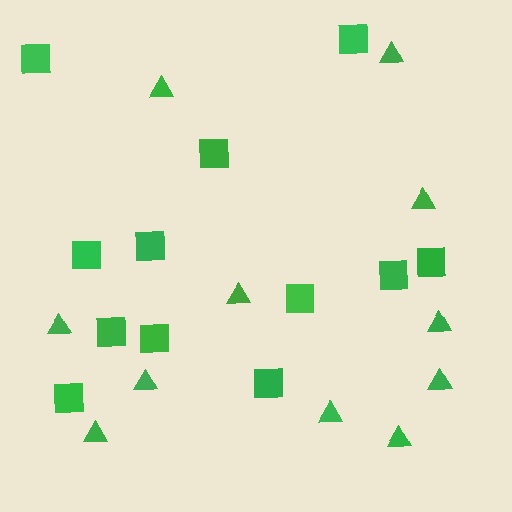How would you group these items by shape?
There are 2 groups: one group of triangles (11) and one group of squares (12).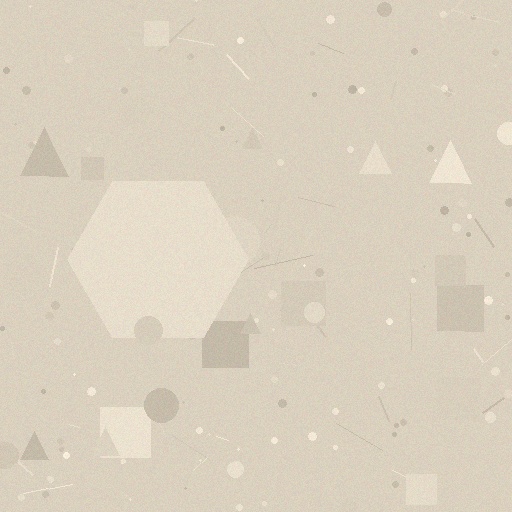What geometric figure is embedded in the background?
A hexagon is embedded in the background.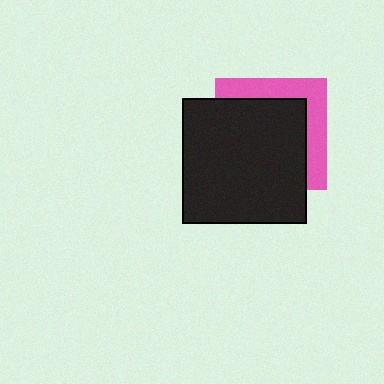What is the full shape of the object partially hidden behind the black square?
The partially hidden object is a pink square.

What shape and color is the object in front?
The object in front is a black square.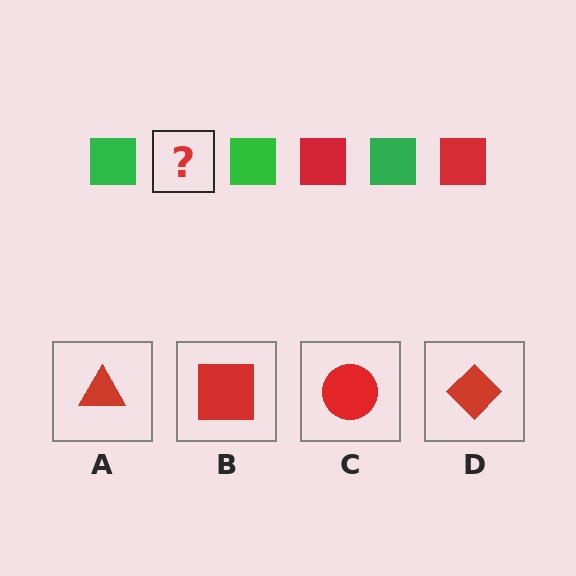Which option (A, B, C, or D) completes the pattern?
B.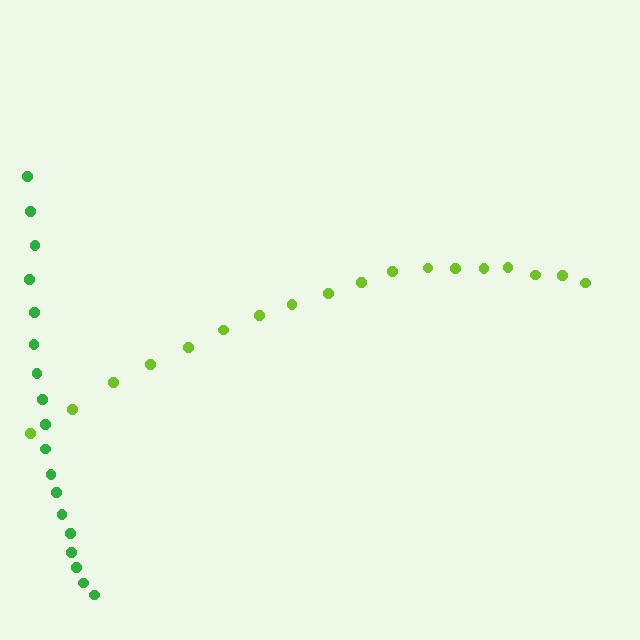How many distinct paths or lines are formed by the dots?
There are 2 distinct paths.